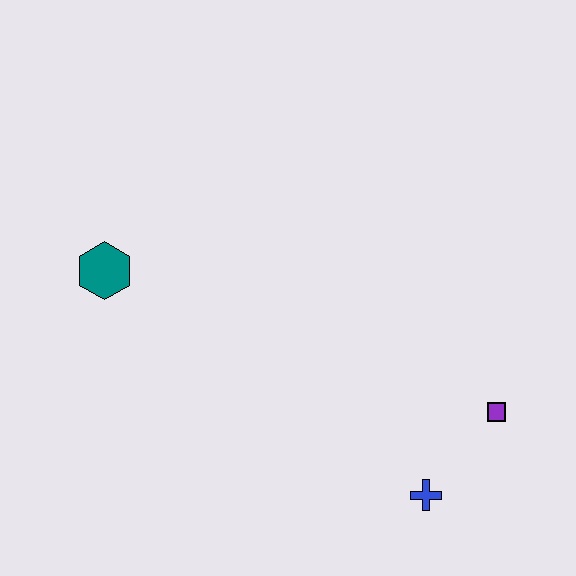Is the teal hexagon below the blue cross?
No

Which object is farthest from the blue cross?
The teal hexagon is farthest from the blue cross.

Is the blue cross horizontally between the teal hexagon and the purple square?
Yes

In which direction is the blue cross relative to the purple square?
The blue cross is below the purple square.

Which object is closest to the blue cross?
The purple square is closest to the blue cross.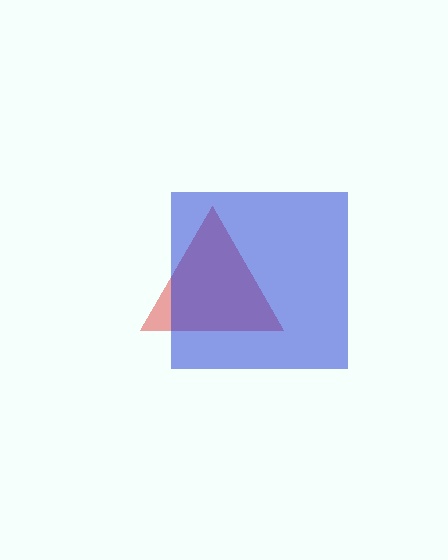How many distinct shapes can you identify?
There are 2 distinct shapes: a red triangle, a blue square.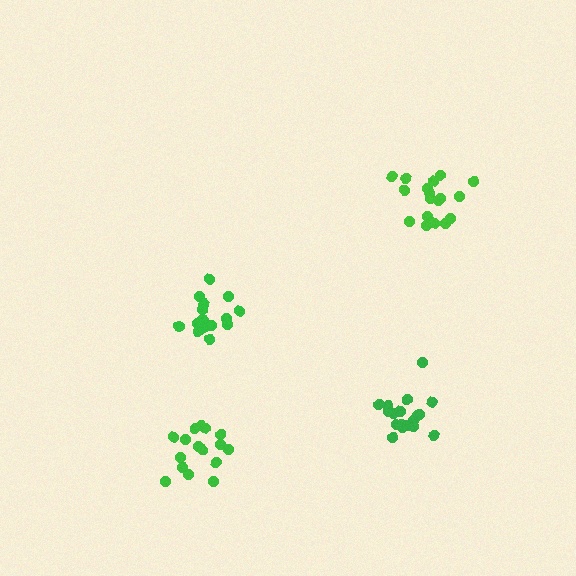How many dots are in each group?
Group 1: 15 dots, Group 2: 18 dots, Group 3: 16 dots, Group 4: 18 dots (67 total).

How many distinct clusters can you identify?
There are 4 distinct clusters.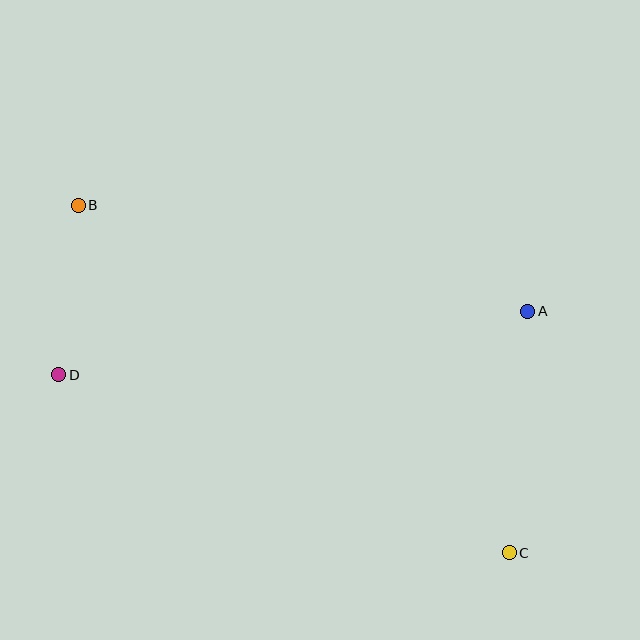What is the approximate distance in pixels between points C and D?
The distance between C and D is approximately 485 pixels.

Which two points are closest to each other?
Points B and D are closest to each other.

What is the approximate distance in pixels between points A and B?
The distance between A and B is approximately 462 pixels.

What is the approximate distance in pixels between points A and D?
The distance between A and D is approximately 473 pixels.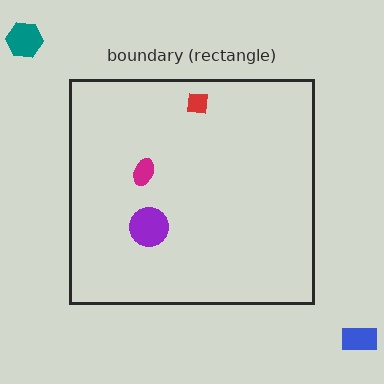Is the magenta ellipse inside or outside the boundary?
Inside.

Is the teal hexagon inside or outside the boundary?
Outside.